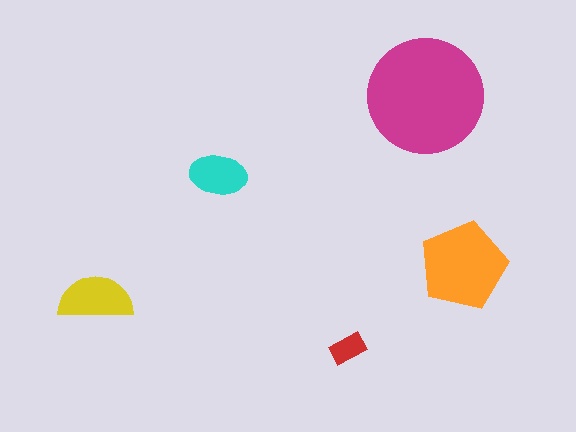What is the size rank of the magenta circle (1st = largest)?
1st.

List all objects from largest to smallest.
The magenta circle, the orange pentagon, the yellow semicircle, the cyan ellipse, the red rectangle.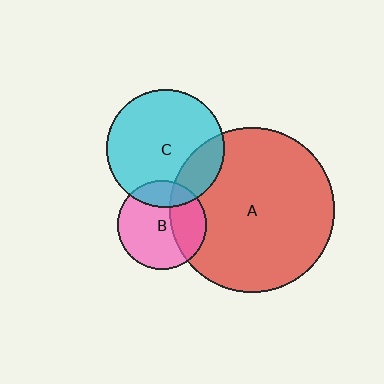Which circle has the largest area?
Circle A (red).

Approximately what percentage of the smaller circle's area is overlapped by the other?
Approximately 20%.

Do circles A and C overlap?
Yes.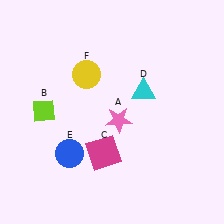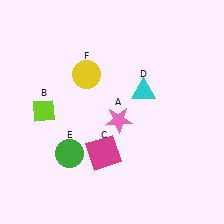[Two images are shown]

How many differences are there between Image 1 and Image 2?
There is 1 difference between the two images.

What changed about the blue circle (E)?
In Image 1, E is blue. In Image 2, it changed to green.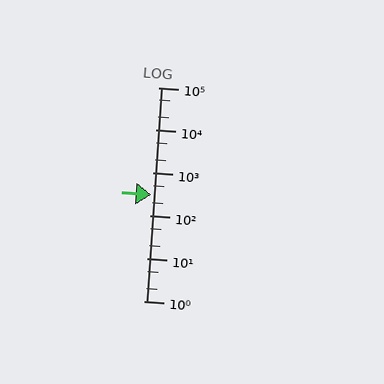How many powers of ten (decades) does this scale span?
The scale spans 5 decades, from 1 to 100000.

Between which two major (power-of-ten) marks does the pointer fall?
The pointer is between 100 and 1000.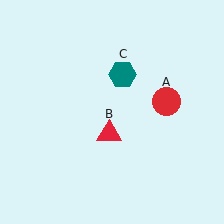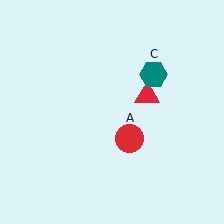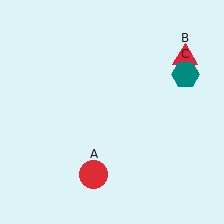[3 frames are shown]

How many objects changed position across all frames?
3 objects changed position: red circle (object A), red triangle (object B), teal hexagon (object C).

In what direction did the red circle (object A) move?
The red circle (object A) moved down and to the left.